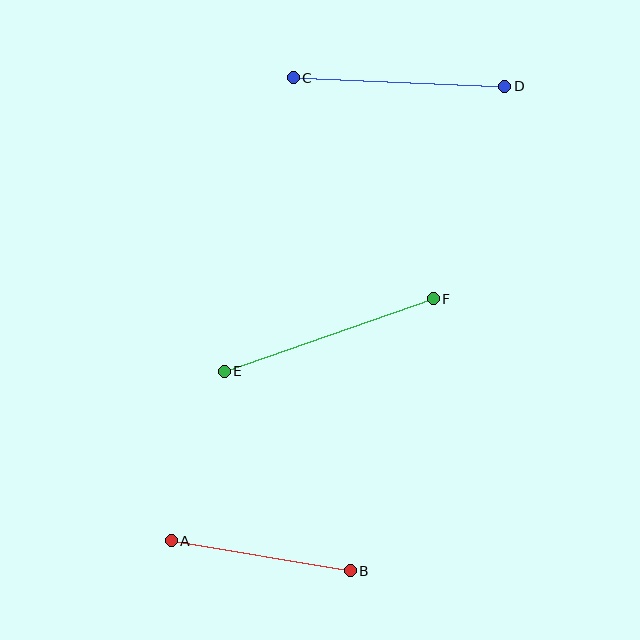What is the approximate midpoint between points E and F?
The midpoint is at approximately (329, 335) pixels.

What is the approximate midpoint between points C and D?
The midpoint is at approximately (399, 82) pixels.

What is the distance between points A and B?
The distance is approximately 182 pixels.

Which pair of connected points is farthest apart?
Points E and F are farthest apart.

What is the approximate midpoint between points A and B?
The midpoint is at approximately (261, 556) pixels.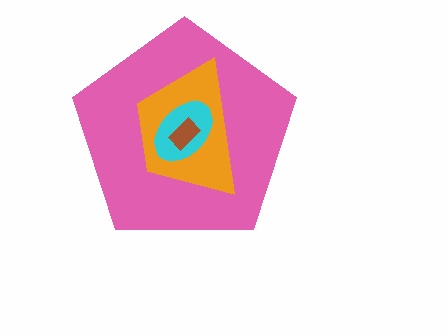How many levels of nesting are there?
4.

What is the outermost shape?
The pink pentagon.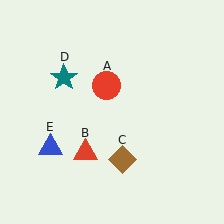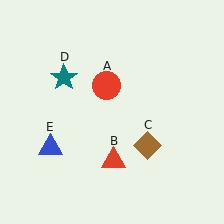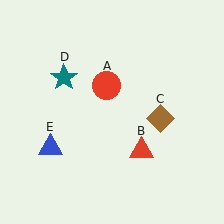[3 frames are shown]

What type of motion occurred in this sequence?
The red triangle (object B), brown diamond (object C) rotated counterclockwise around the center of the scene.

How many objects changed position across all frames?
2 objects changed position: red triangle (object B), brown diamond (object C).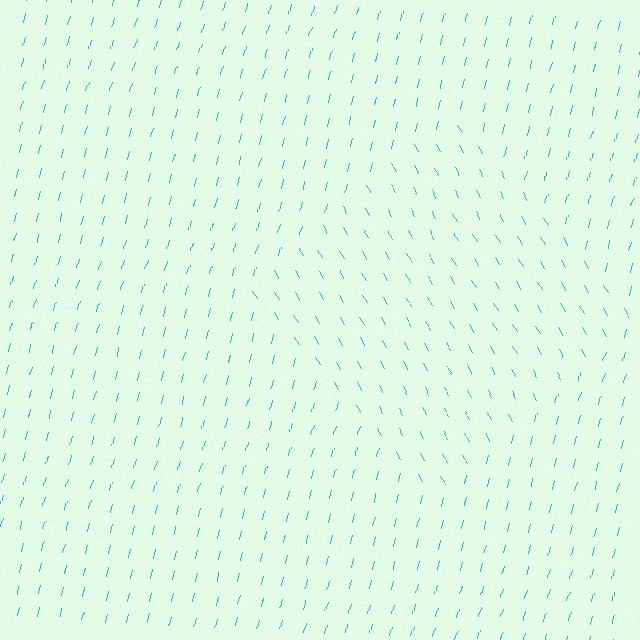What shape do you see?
I see a diamond.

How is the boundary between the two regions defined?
The boundary is defined purely by a change in line orientation (approximately 45 degrees difference). All lines are the same color and thickness.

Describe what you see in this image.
The image is filled with small cyan line segments. A diamond region in the image has lines oriented differently from the surrounding lines, creating a visible texture boundary.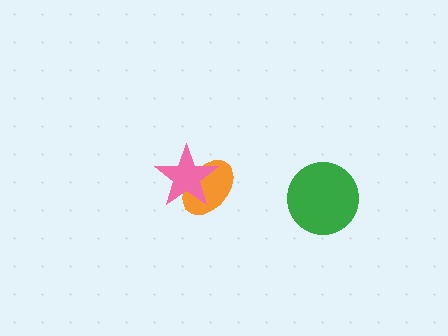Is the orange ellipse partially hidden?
Yes, it is partially covered by another shape.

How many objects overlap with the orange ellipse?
1 object overlaps with the orange ellipse.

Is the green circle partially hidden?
No, no other shape covers it.